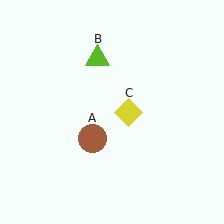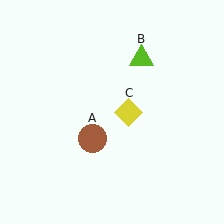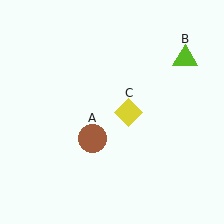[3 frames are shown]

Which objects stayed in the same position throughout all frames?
Brown circle (object A) and yellow diamond (object C) remained stationary.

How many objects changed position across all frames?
1 object changed position: lime triangle (object B).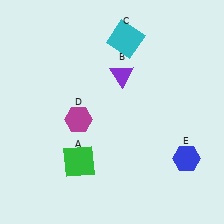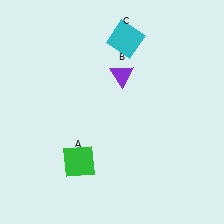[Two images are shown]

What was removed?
The magenta hexagon (D), the blue hexagon (E) were removed in Image 2.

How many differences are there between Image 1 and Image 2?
There are 2 differences between the two images.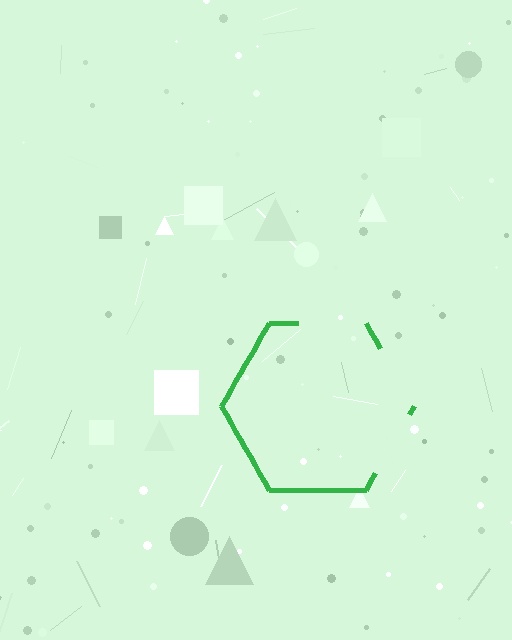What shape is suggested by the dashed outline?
The dashed outline suggests a hexagon.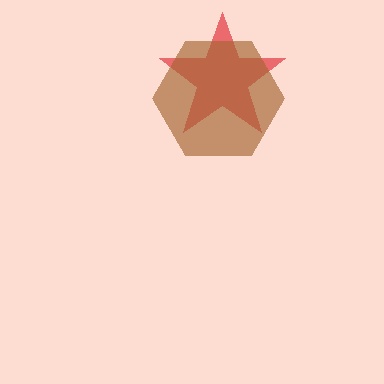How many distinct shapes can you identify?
There are 2 distinct shapes: a red star, a brown hexagon.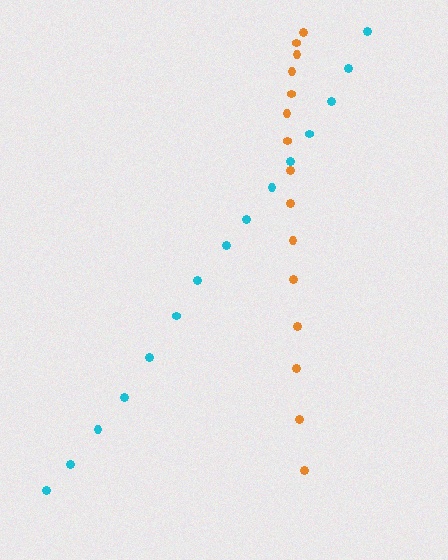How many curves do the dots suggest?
There are 2 distinct paths.